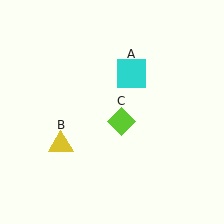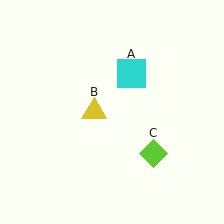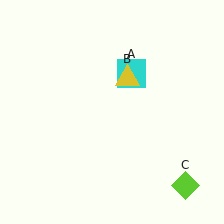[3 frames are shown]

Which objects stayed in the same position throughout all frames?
Cyan square (object A) remained stationary.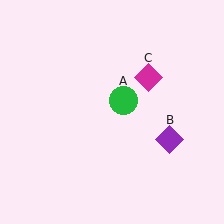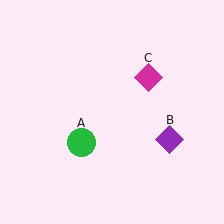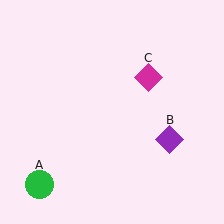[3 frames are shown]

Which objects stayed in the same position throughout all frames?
Purple diamond (object B) and magenta diamond (object C) remained stationary.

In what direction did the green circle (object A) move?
The green circle (object A) moved down and to the left.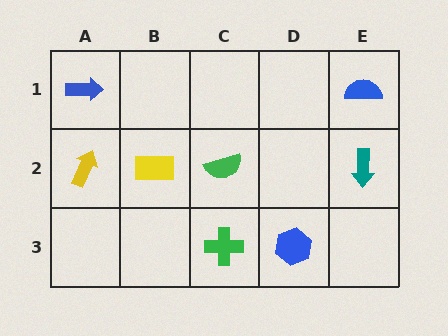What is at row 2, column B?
A yellow rectangle.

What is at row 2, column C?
A green semicircle.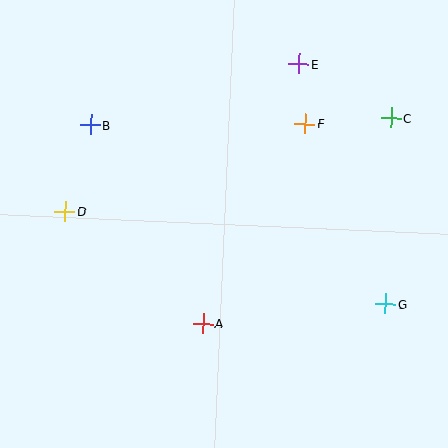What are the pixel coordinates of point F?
Point F is at (305, 124).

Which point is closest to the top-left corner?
Point B is closest to the top-left corner.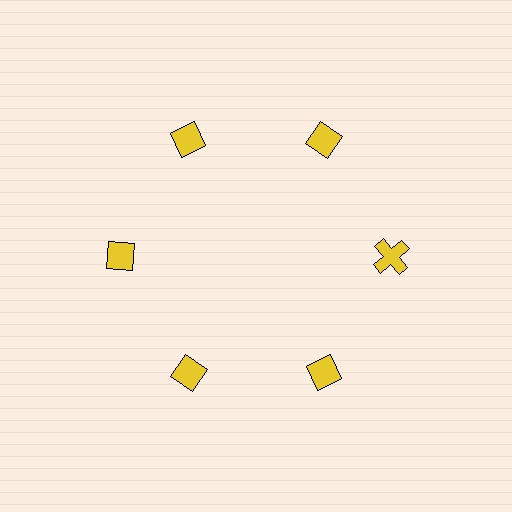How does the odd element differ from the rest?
It has a different shape: cross instead of diamond.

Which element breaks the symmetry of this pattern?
The yellow cross at roughly the 3 o'clock position breaks the symmetry. All other shapes are yellow diamonds.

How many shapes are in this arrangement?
There are 6 shapes arranged in a ring pattern.